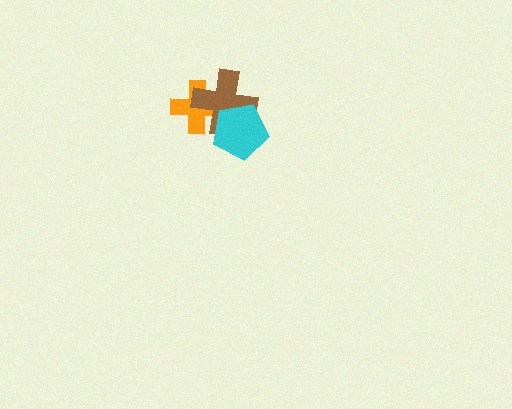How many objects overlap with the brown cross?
2 objects overlap with the brown cross.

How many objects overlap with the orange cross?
2 objects overlap with the orange cross.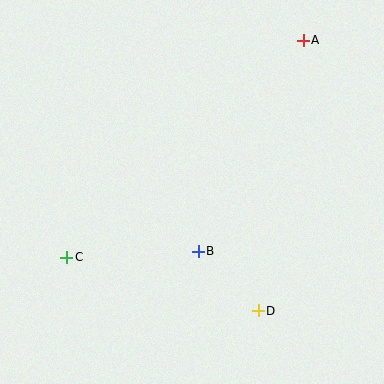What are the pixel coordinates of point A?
Point A is at (303, 40).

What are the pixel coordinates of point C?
Point C is at (67, 257).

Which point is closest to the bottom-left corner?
Point C is closest to the bottom-left corner.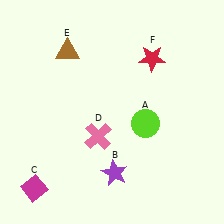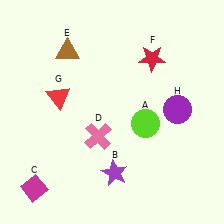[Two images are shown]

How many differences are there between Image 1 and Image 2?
There are 2 differences between the two images.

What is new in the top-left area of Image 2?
A red triangle (G) was added in the top-left area of Image 2.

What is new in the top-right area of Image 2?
A purple circle (H) was added in the top-right area of Image 2.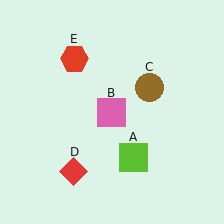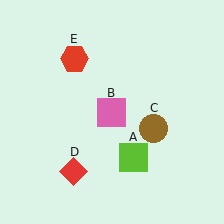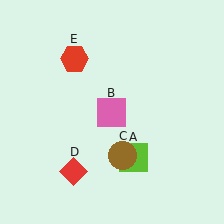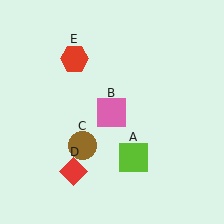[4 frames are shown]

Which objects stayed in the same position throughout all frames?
Lime square (object A) and pink square (object B) and red diamond (object D) and red hexagon (object E) remained stationary.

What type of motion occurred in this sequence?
The brown circle (object C) rotated clockwise around the center of the scene.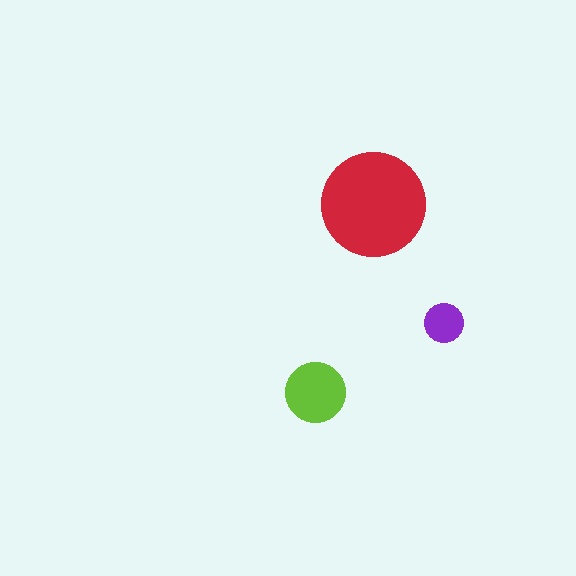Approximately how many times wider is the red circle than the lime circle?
About 1.5 times wider.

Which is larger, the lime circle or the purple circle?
The lime one.